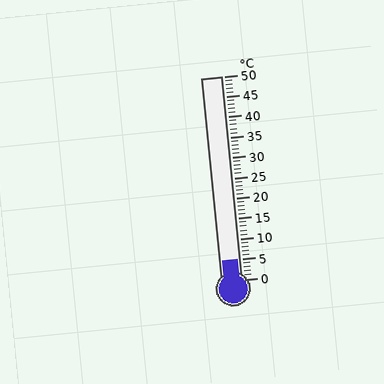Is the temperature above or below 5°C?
The temperature is at 5°C.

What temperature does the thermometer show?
The thermometer shows approximately 5°C.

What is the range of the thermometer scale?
The thermometer scale ranges from 0°C to 50°C.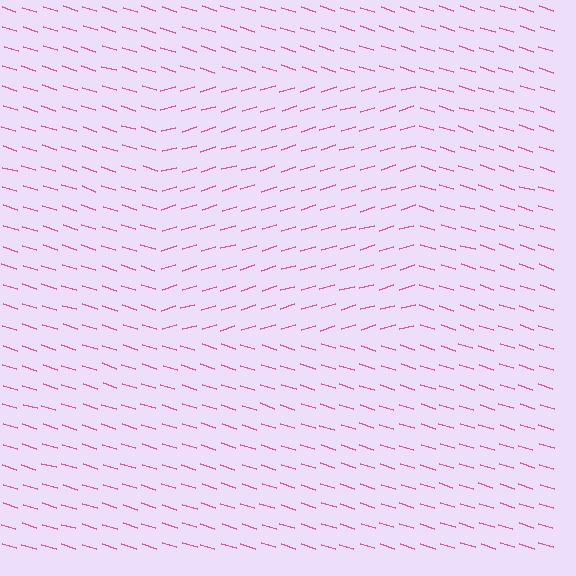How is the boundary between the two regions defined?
The boundary is defined purely by a change in line orientation (approximately 33 degrees difference). All lines are the same color and thickness.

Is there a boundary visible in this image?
Yes, there is a texture boundary formed by a change in line orientation.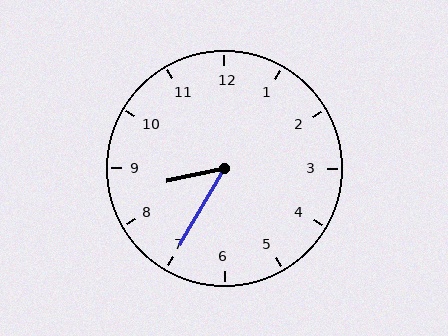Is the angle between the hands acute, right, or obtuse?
It is acute.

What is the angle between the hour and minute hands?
Approximately 48 degrees.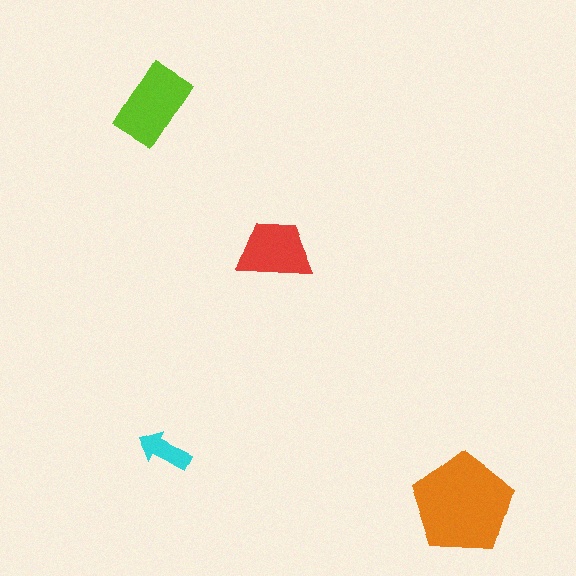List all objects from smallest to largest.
The cyan arrow, the red trapezoid, the lime rectangle, the orange pentagon.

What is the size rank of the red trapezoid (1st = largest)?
3rd.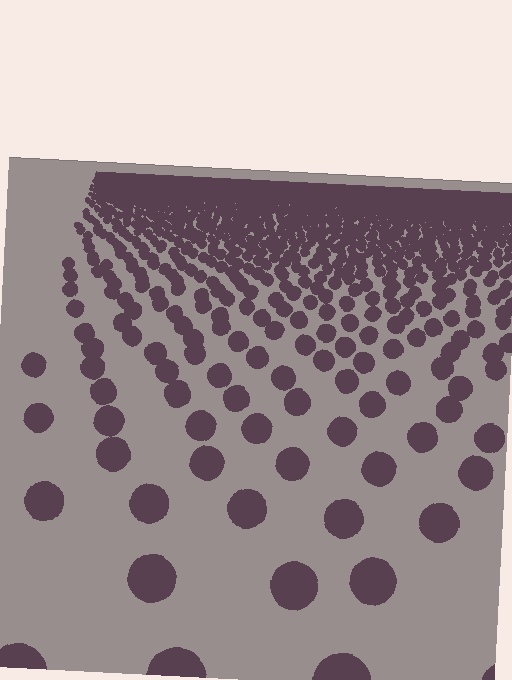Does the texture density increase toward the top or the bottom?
Density increases toward the top.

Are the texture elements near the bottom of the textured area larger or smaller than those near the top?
Larger. Near the bottom, elements are closer to the viewer and appear at a bigger on-screen size.